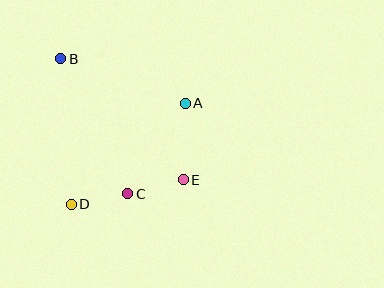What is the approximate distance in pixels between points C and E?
The distance between C and E is approximately 57 pixels.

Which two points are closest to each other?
Points C and D are closest to each other.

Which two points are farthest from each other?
Points B and E are farthest from each other.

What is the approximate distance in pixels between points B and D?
The distance between B and D is approximately 146 pixels.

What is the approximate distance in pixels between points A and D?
The distance between A and D is approximately 152 pixels.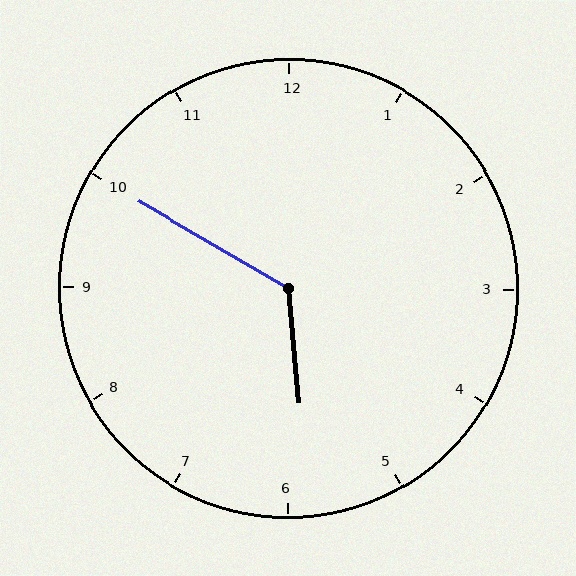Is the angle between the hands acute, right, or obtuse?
It is obtuse.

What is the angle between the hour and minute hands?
Approximately 125 degrees.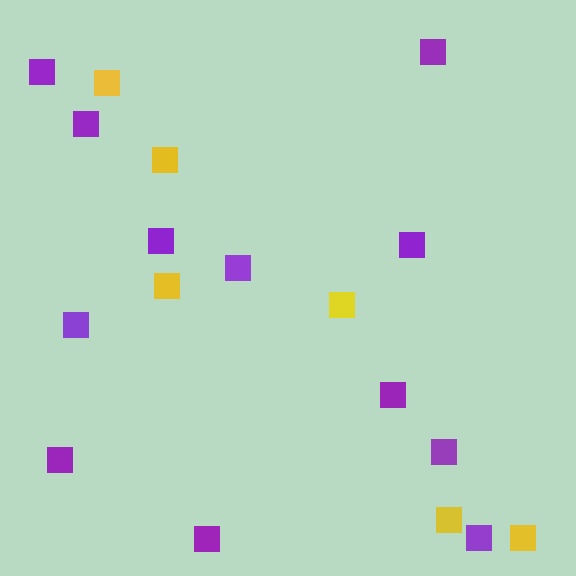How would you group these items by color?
There are 2 groups: one group of yellow squares (6) and one group of purple squares (12).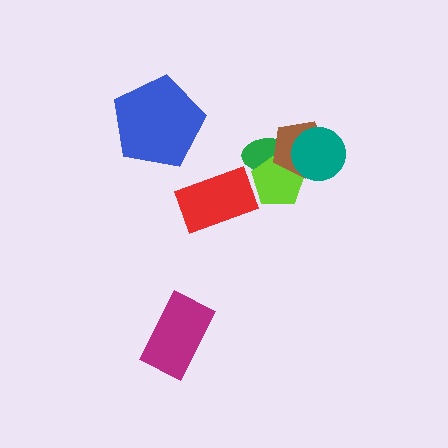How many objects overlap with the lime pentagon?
3 objects overlap with the lime pentagon.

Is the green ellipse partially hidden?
Yes, it is partially covered by another shape.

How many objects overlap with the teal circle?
2 objects overlap with the teal circle.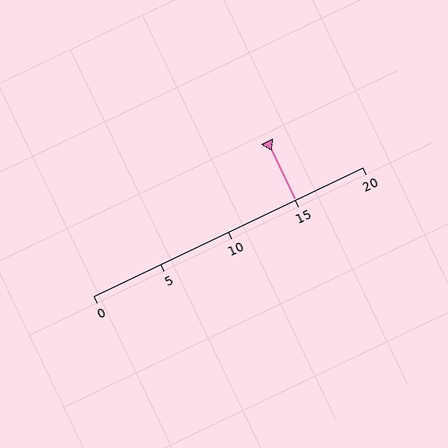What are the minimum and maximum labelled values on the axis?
The axis runs from 0 to 20.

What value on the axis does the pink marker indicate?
The marker indicates approximately 15.